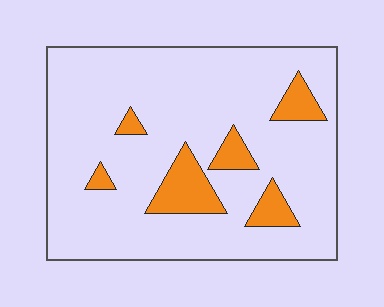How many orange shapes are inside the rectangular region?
6.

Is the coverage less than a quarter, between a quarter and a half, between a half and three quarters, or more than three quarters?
Less than a quarter.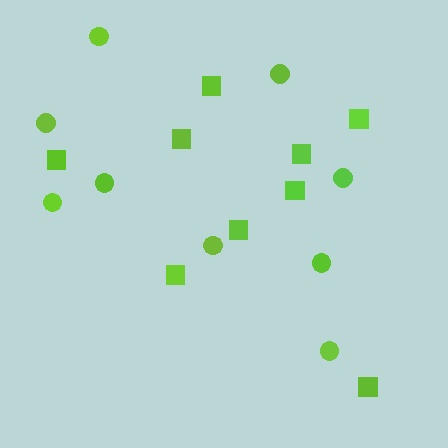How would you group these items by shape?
There are 2 groups: one group of squares (9) and one group of circles (9).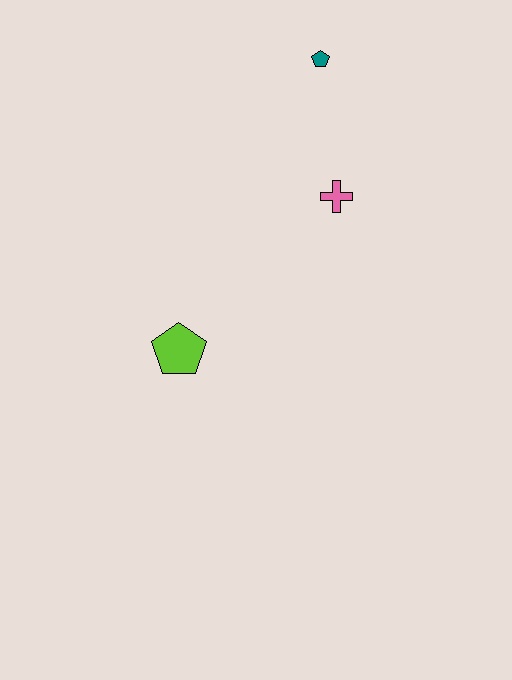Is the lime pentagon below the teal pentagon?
Yes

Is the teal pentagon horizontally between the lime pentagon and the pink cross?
Yes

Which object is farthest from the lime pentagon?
The teal pentagon is farthest from the lime pentagon.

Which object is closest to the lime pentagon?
The pink cross is closest to the lime pentagon.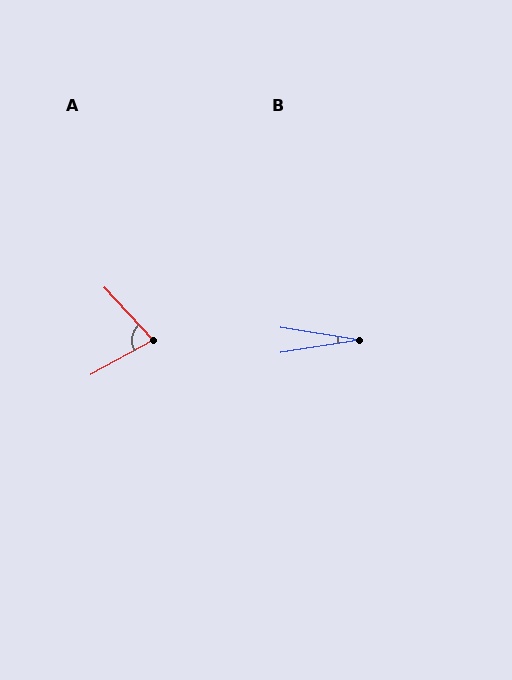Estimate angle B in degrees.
Approximately 18 degrees.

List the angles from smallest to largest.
B (18°), A (76°).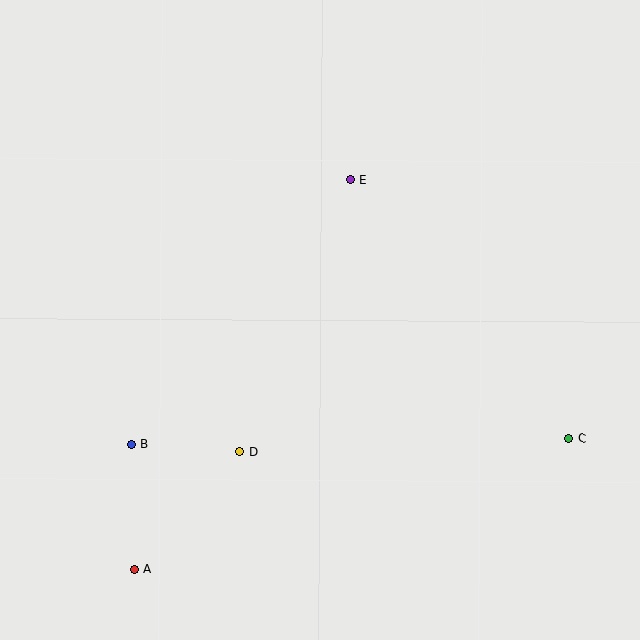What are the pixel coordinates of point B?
Point B is at (131, 444).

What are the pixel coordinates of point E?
Point E is at (350, 180).